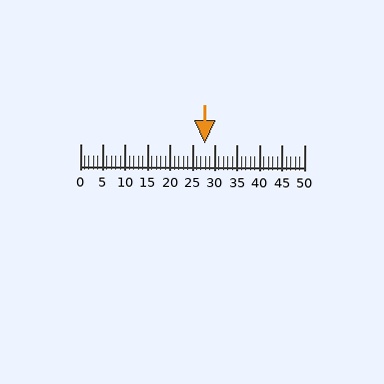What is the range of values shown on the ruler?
The ruler shows values from 0 to 50.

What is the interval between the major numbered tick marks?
The major tick marks are spaced 5 units apart.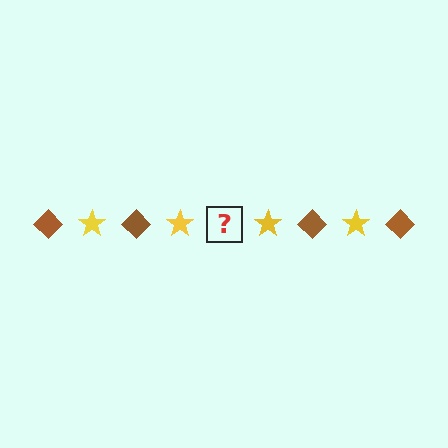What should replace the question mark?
The question mark should be replaced with a brown diamond.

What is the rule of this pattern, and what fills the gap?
The rule is that the pattern alternates between brown diamond and yellow star. The gap should be filled with a brown diamond.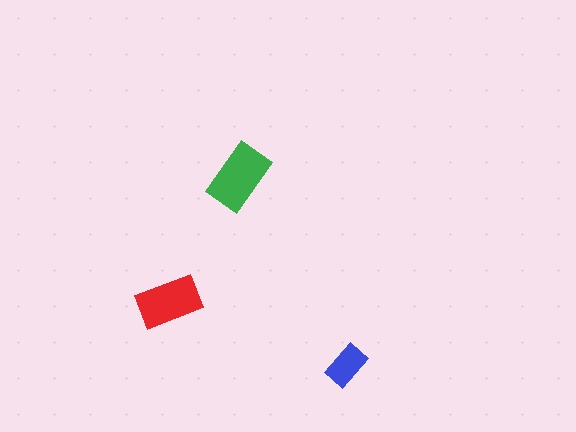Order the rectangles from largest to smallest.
the green one, the red one, the blue one.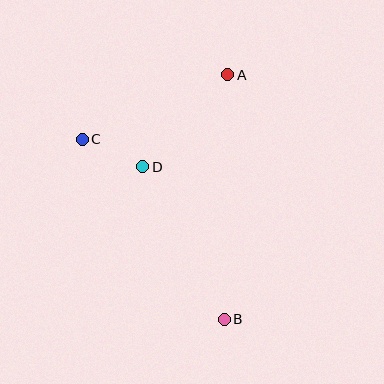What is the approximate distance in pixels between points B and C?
The distance between B and C is approximately 230 pixels.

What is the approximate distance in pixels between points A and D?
The distance between A and D is approximately 125 pixels.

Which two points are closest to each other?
Points C and D are closest to each other.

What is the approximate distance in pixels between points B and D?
The distance between B and D is approximately 173 pixels.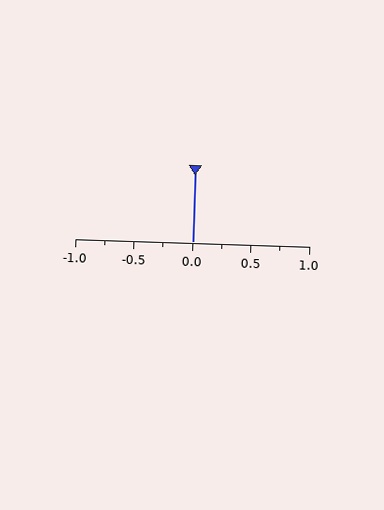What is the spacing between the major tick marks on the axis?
The major ticks are spaced 0.5 apart.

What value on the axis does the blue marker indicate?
The marker indicates approximately 0.